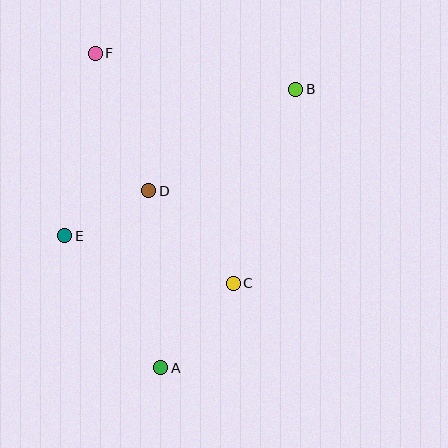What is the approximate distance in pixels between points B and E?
The distance between B and E is approximately 273 pixels.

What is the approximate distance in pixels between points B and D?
The distance between B and D is approximately 178 pixels.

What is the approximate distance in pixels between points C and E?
The distance between C and E is approximately 175 pixels.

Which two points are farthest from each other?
Points A and F are farthest from each other.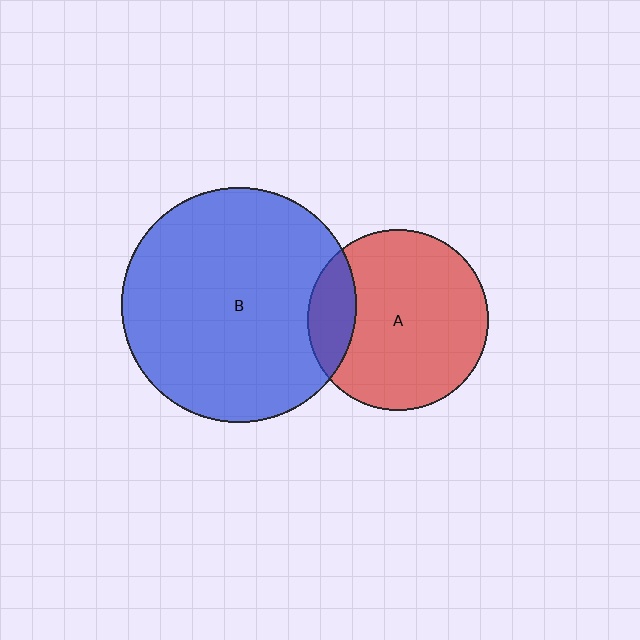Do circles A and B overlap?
Yes.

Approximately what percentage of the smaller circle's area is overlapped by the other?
Approximately 15%.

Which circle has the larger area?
Circle B (blue).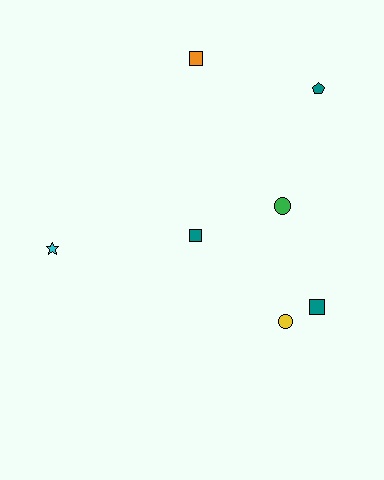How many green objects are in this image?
There is 1 green object.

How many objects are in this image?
There are 7 objects.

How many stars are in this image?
There is 1 star.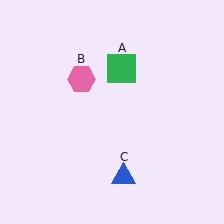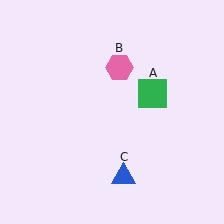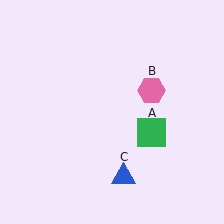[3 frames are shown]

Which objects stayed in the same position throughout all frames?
Blue triangle (object C) remained stationary.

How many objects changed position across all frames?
2 objects changed position: green square (object A), pink hexagon (object B).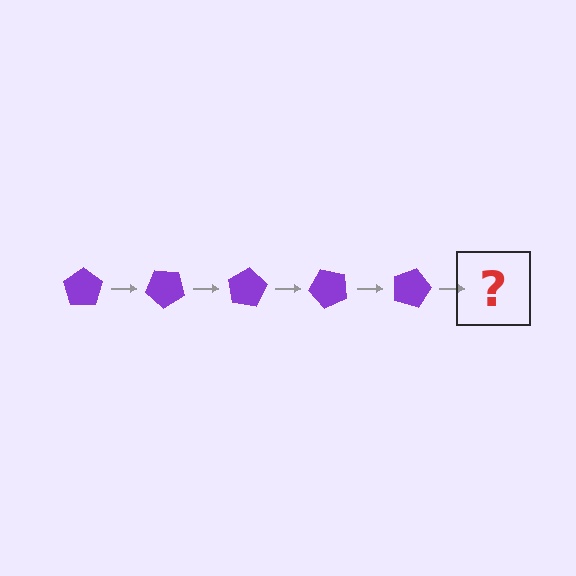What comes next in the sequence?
The next element should be a purple pentagon rotated 200 degrees.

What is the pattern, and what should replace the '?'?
The pattern is that the pentagon rotates 40 degrees each step. The '?' should be a purple pentagon rotated 200 degrees.